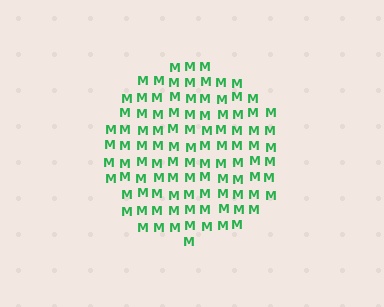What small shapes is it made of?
It is made of small letter M's.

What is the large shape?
The large shape is a circle.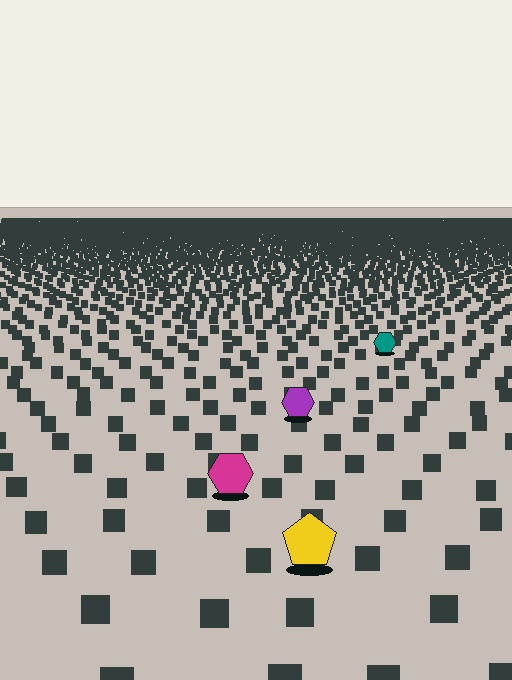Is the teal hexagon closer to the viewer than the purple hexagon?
No. The purple hexagon is closer — you can tell from the texture gradient: the ground texture is coarser near it.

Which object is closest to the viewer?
The yellow pentagon is closest. The texture marks near it are larger and more spread out.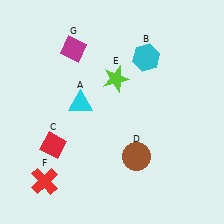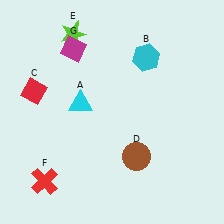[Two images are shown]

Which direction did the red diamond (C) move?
The red diamond (C) moved up.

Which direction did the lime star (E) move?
The lime star (E) moved up.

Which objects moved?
The objects that moved are: the red diamond (C), the lime star (E).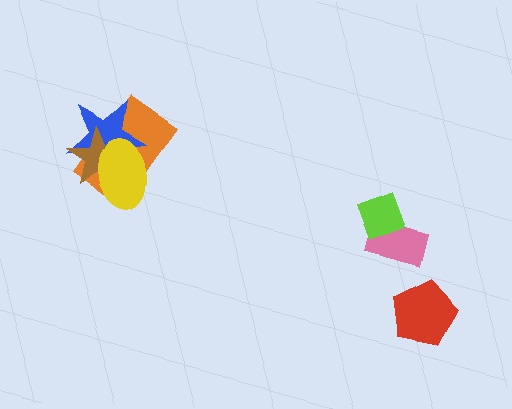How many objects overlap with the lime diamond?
1 object overlaps with the lime diamond.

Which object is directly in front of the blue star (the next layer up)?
The brown star is directly in front of the blue star.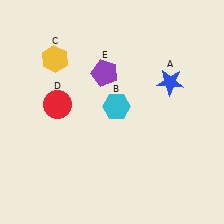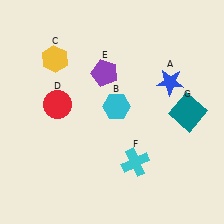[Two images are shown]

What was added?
A cyan cross (F), a teal square (G) were added in Image 2.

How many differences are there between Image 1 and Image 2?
There are 2 differences between the two images.